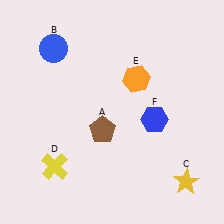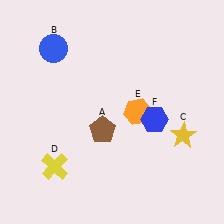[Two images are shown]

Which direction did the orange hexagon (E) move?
The orange hexagon (E) moved down.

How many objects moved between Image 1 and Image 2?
2 objects moved between the two images.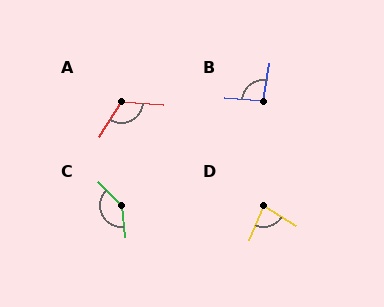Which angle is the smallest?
D, at approximately 80 degrees.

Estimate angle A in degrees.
Approximately 118 degrees.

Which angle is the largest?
C, at approximately 143 degrees.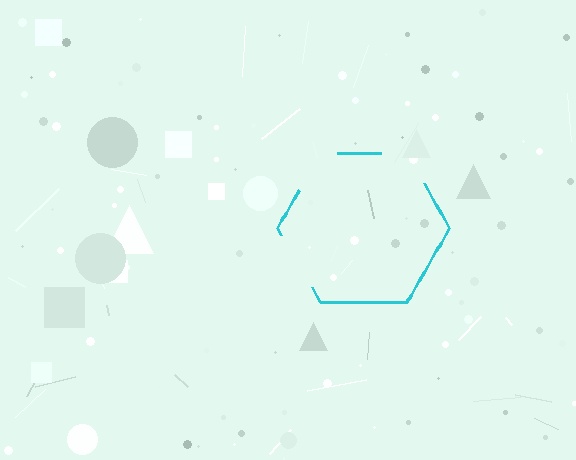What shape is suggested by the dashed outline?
The dashed outline suggests a hexagon.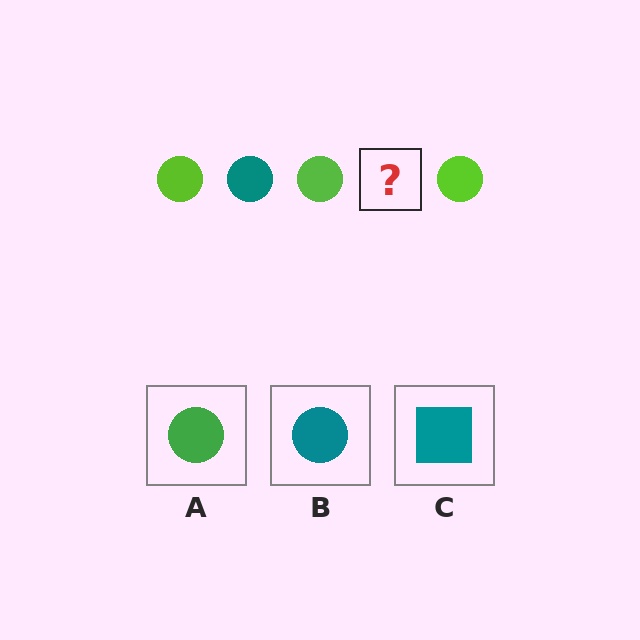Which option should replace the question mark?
Option B.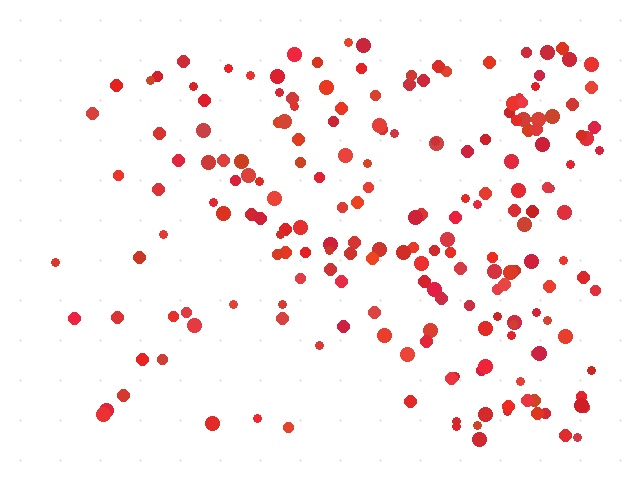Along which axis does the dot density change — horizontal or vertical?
Horizontal.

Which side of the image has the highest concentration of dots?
The right.